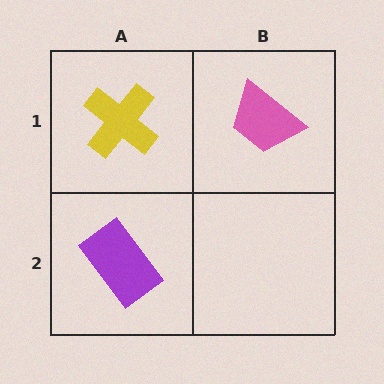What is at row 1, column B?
A pink trapezoid.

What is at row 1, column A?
A yellow cross.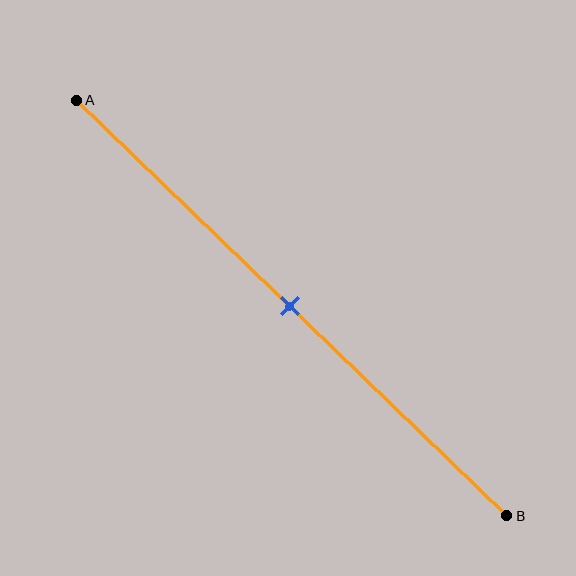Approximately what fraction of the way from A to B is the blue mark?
The blue mark is approximately 50% of the way from A to B.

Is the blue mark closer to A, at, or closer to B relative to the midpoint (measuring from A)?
The blue mark is approximately at the midpoint of segment AB.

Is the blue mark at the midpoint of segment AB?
Yes, the mark is approximately at the midpoint.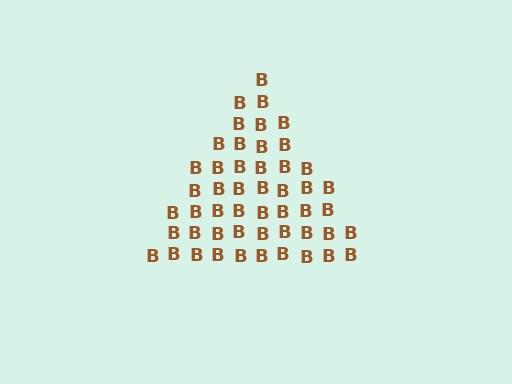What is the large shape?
The large shape is a triangle.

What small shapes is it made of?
It is made of small letter B's.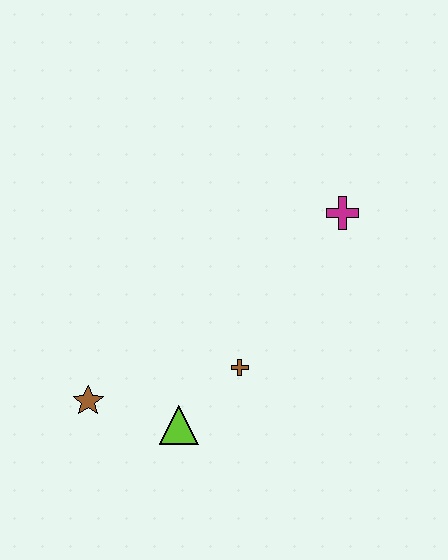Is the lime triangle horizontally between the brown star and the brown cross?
Yes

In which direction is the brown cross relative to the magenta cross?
The brown cross is below the magenta cross.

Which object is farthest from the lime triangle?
The magenta cross is farthest from the lime triangle.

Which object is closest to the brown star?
The lime triangle is closest to the brown star.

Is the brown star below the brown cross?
Yes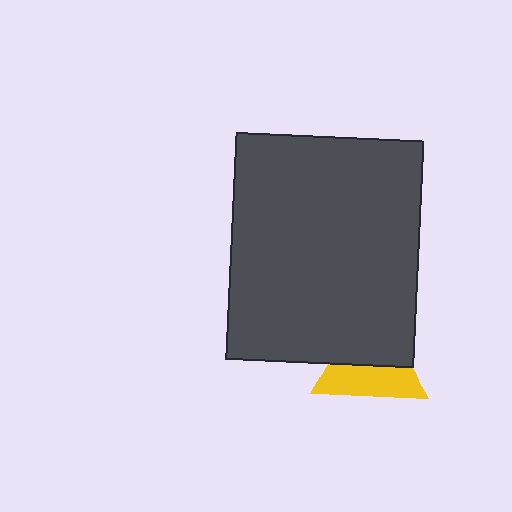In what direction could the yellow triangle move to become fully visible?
The yellow triangle could move down. That would shift it out from behind the dark gray rectangle entirely.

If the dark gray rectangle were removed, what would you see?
You would see the complete yellow triangle.